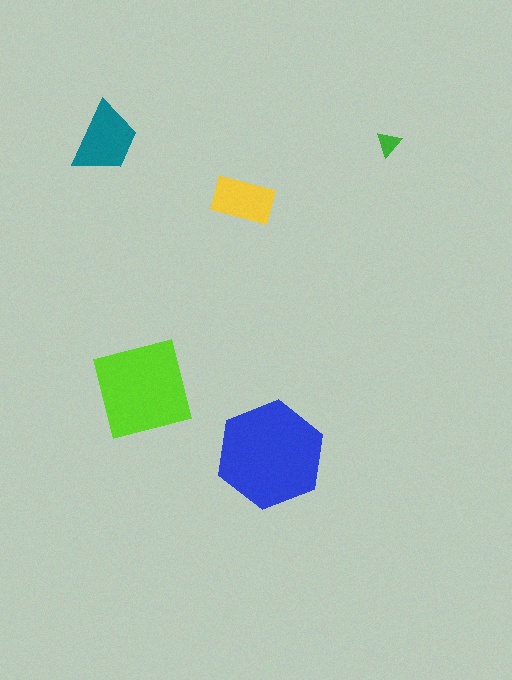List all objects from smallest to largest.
The green triangle, the yellow rectangle, the teal trapezoid, the lime square, the blue hexagon.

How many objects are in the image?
There are 5 objects in the image.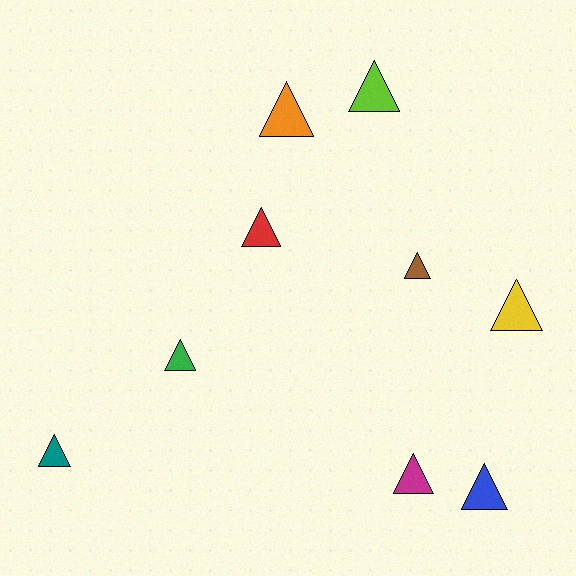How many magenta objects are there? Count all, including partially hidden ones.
There is 1 magenta object.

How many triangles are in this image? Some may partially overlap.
There are 9 triangles.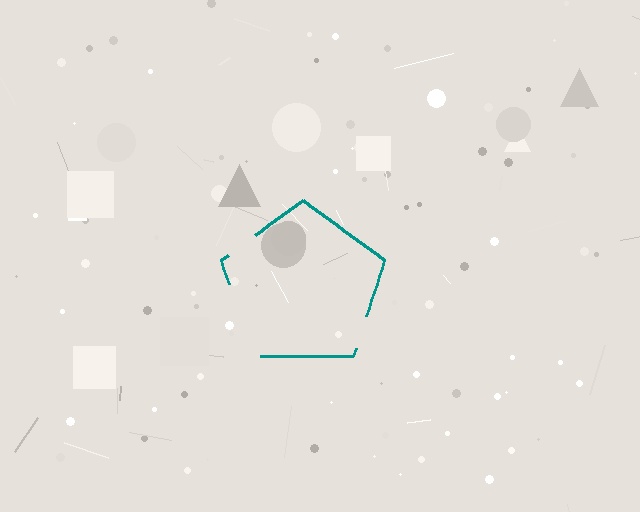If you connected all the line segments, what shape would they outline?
They would outline a pentagon.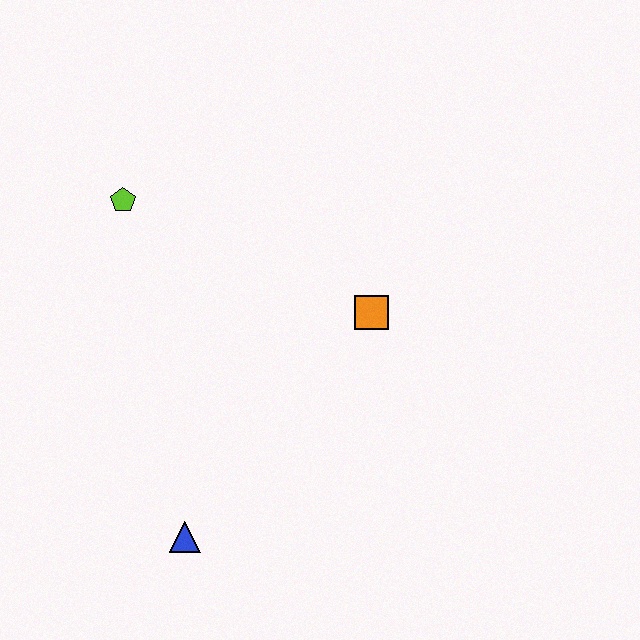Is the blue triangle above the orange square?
No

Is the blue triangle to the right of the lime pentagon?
Yes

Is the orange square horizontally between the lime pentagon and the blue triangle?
No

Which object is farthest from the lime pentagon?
The blue triangle is farthest from the lime pentagon.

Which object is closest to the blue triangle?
The orange square is closest to the blue triangle.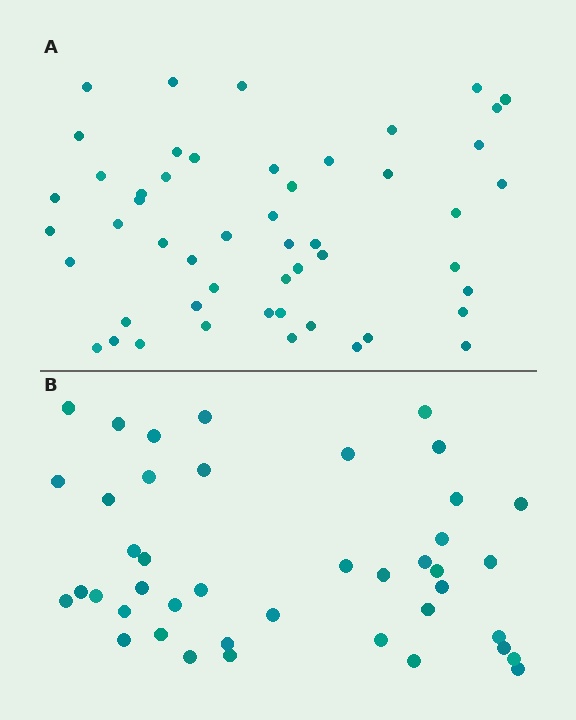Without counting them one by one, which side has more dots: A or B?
Region A (the top region) has more dots.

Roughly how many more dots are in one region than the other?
Region A has roughly 8 or so more dots than region B.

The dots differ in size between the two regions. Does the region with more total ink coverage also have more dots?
No. Region B has more total ink coverage because its dots are larger, but region A actually contains more individual dots. Total area can be misleading — the number of items is what matters here.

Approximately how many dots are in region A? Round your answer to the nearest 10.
About 50 dots. (The exact count is 51, which rounds to 50.)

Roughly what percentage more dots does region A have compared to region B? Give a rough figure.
About 20% more.